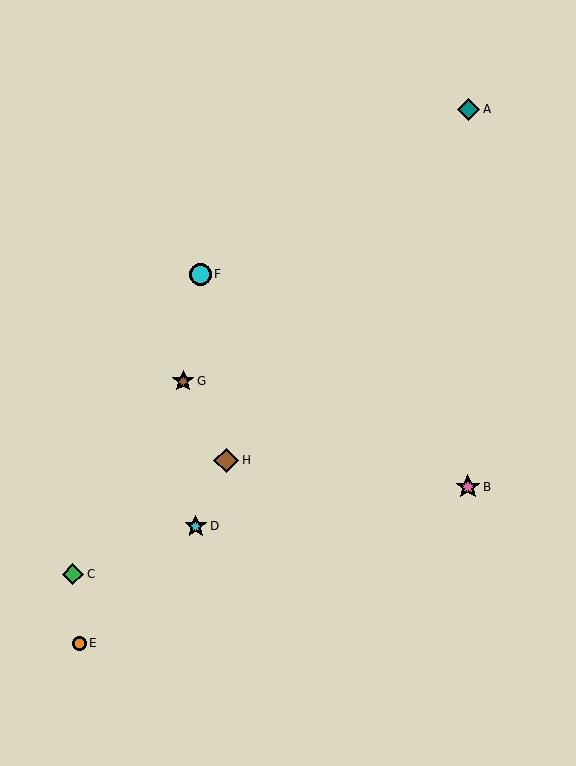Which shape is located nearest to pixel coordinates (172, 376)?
The brown star (labeled G) at (183, 381) is nearest to that location.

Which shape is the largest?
The brown diamond (labeled H) is the largest.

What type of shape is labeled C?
Shape C is a green diamond.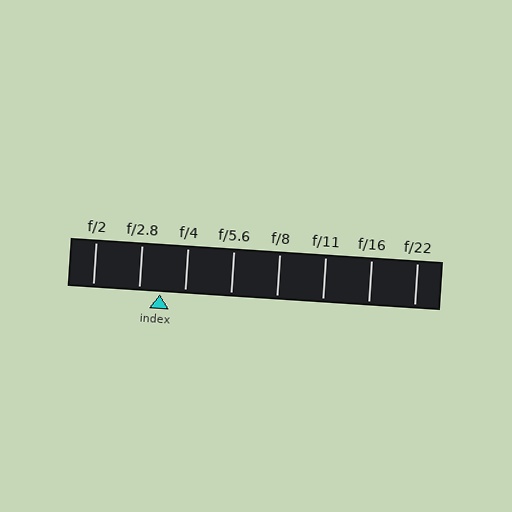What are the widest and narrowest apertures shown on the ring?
The widest aperture shown is f/2 and the narrowest is f/22.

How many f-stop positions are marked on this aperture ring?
There are 8 f-stop positions marked.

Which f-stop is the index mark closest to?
The index mark is closest to f/2.8.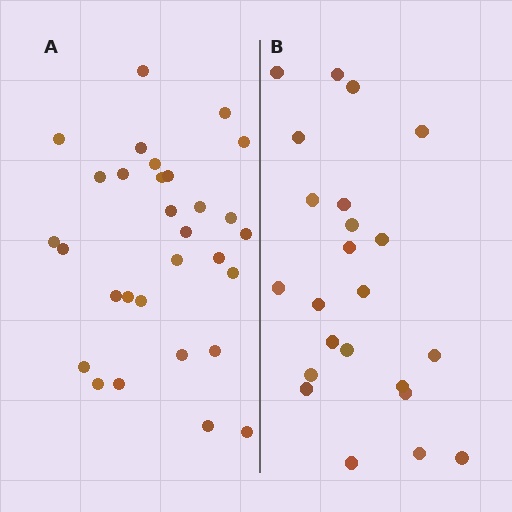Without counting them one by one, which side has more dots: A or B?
Region A (the left region) has more dots.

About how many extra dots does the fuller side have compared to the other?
Region A has roughly 8 or so more dots than region B.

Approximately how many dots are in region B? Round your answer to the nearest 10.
About 20 dots. (The exact count is 23, which rounds to 20.)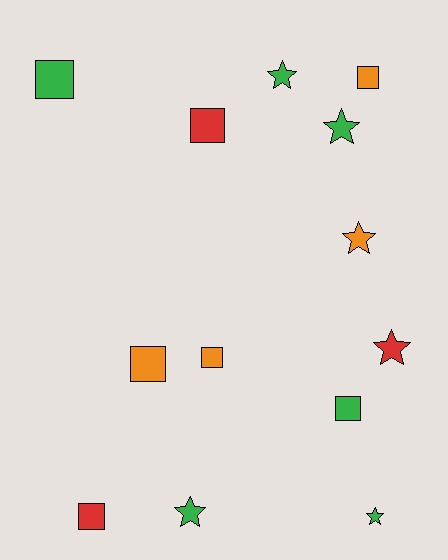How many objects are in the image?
There are 13 objects.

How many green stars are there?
There are 4 green stars.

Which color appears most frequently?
Green, with 6 objects.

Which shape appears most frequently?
Square, with 7 objects.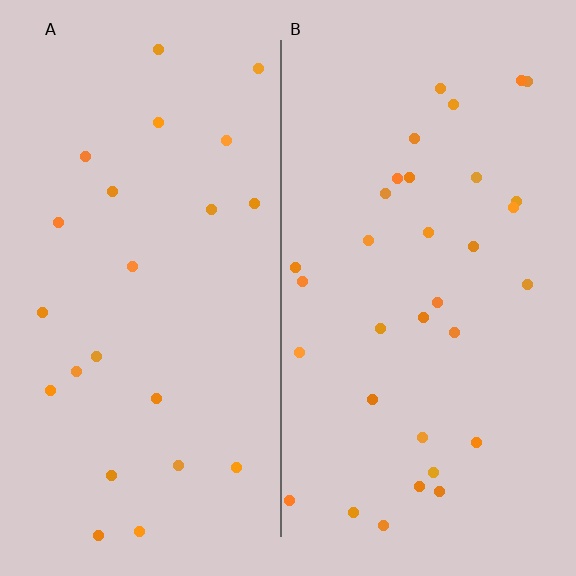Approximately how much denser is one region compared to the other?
Approximately 1.5× — region B over region A.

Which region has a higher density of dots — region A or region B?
B (the right).